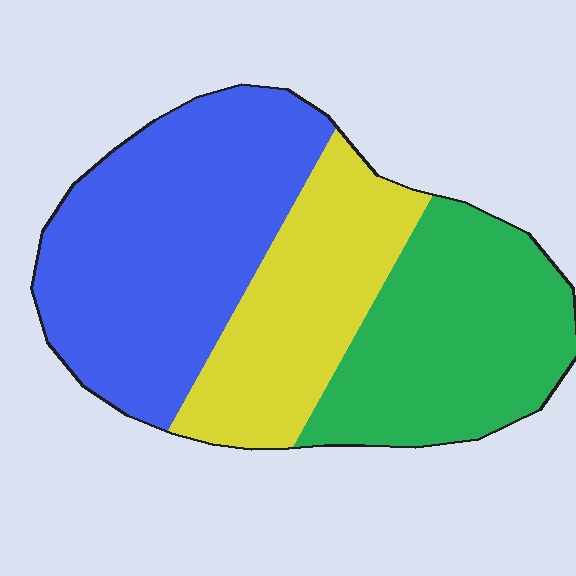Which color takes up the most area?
Blue, at roughly 45%.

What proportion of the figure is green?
Green takes up between a quarter and a half of the figure.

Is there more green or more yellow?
Green.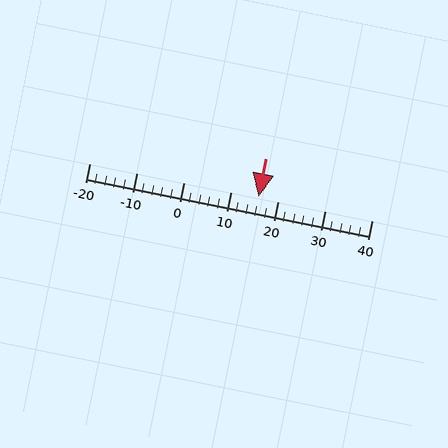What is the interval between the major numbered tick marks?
The major tick marks are spaced 10 units apart.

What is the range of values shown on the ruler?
The ruler shows values from -20 to 40.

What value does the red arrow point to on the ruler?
The red arrow points to approximately 16.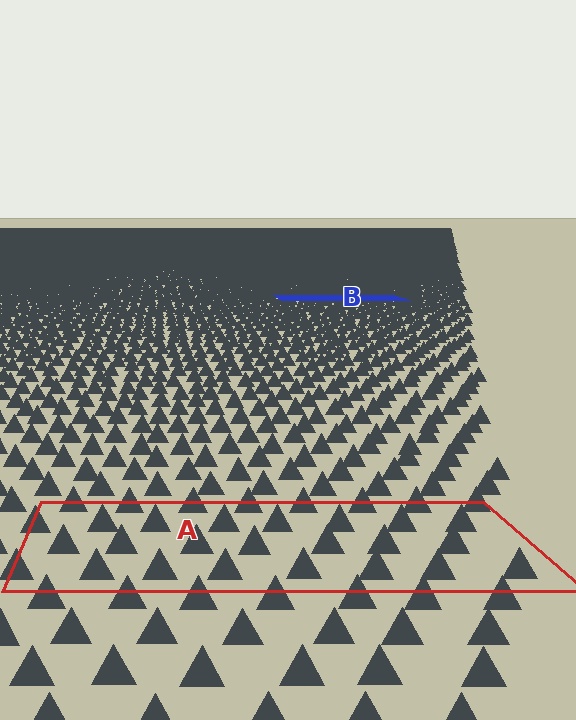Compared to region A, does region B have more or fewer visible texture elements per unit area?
Region B has more texture elements per unit area — they are packed more densely because it is farther away.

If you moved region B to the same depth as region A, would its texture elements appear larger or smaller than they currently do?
They would appear larger. At a closer depth, the same texture elements are projected at a bigger on-screen size.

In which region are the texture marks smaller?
The texture marks are smaller in region B, because it is farther away.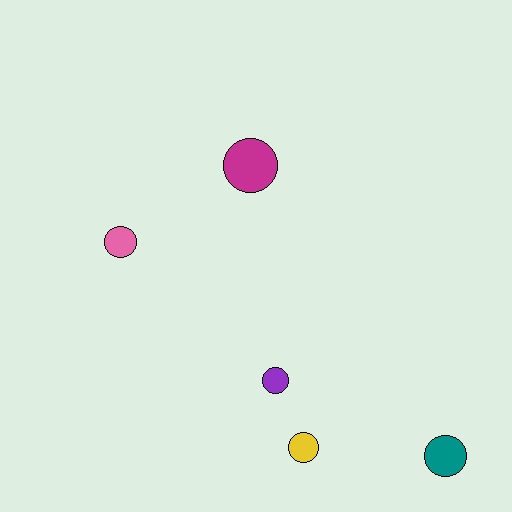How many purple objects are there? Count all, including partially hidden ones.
There is 1 purple object.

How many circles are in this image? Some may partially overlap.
There are 5 circles.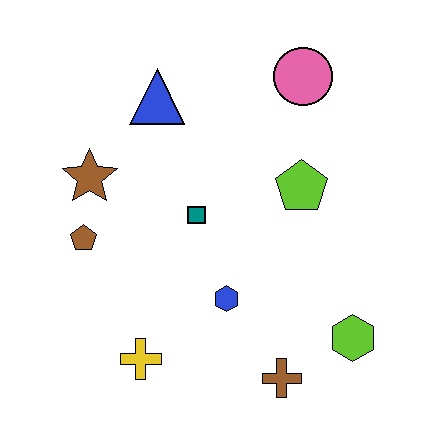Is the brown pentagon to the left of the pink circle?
Yes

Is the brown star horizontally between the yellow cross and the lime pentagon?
No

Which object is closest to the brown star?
The brown pentagon is closest to the brown star.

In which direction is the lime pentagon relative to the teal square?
The lime pentagon is to the right of the teal square.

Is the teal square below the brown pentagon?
No